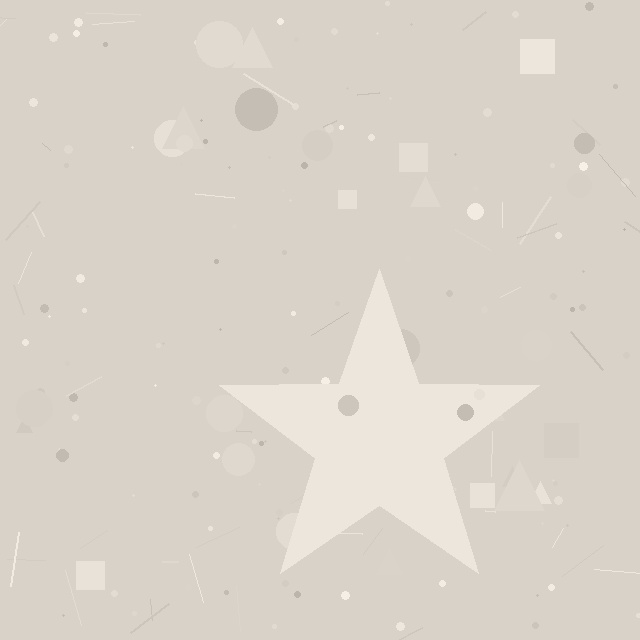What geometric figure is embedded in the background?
A star is embedded in the background.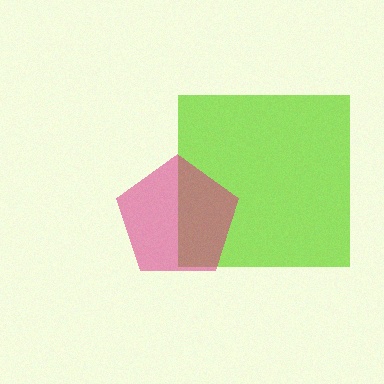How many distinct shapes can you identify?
There are 2 distinct shapes: a lime square, a magenta pentagon.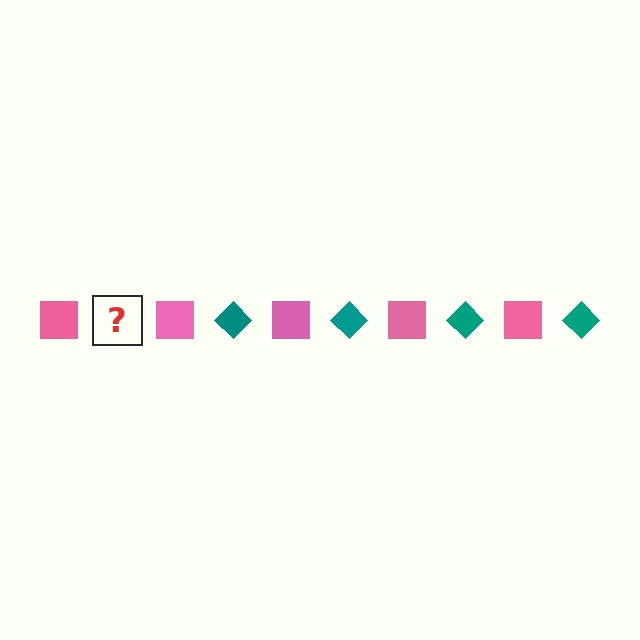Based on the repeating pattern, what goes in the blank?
The blank should be a teal diamond.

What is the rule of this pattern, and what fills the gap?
The rule is that the pattern alternates between pink square and teal diamond. The gap should be filled with a teal diamond.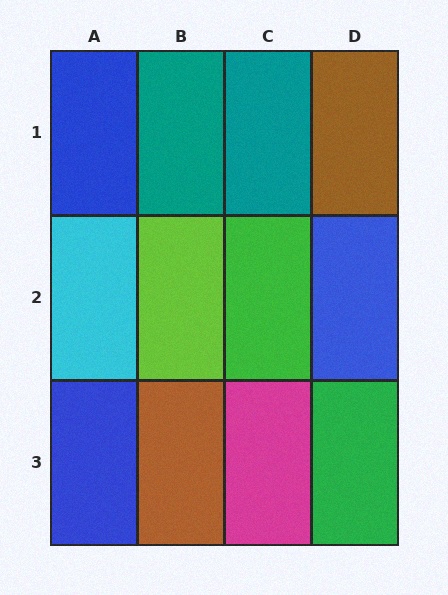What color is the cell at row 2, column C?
Green.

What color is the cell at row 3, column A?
Blue.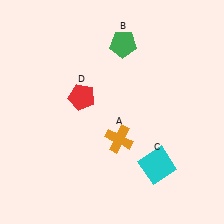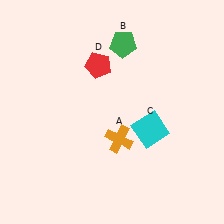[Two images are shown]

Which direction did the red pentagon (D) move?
The red pentagon (D) moved up.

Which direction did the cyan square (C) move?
The cyan square (C) moved up.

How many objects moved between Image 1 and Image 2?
2 objects moved between the two images.